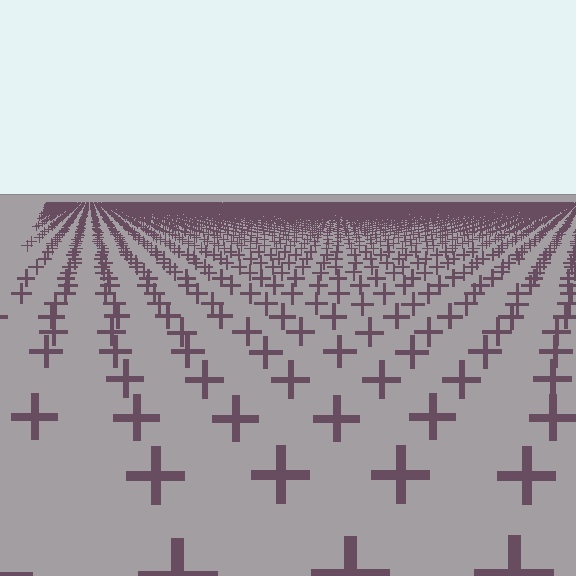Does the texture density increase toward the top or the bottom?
Density increases toward the top.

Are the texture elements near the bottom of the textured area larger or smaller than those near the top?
Larger. Near the bottom, elements are closer to the viewer and appear at a bigger on-screen size.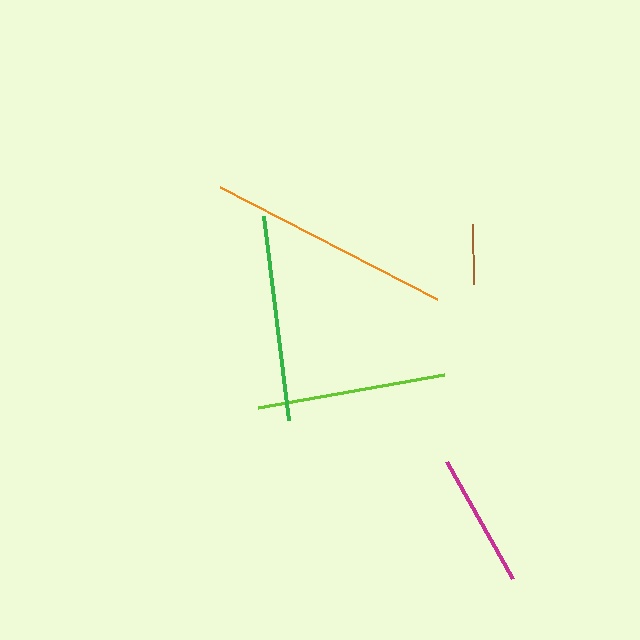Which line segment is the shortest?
The brown line is the shortest at approximately 60 pixels.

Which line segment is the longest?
The orange line is the longest at approximately 244 pixels.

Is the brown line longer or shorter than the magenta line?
The magenta line is longer than the brown line.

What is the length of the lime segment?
The lime segment is approximately 189 pixels long.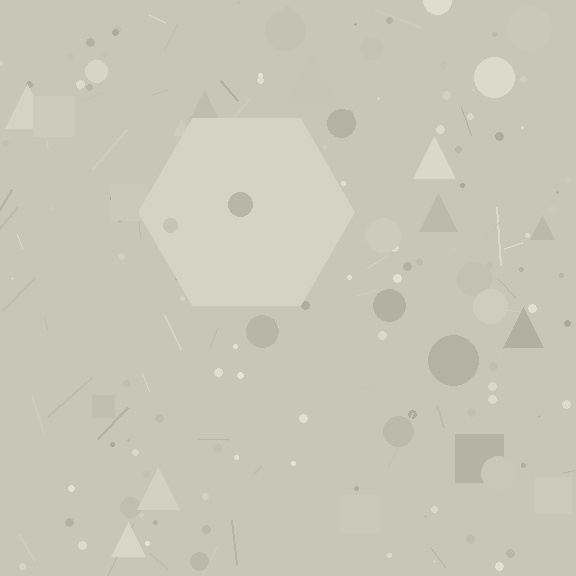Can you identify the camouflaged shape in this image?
The camouflaged shape is a hexagon.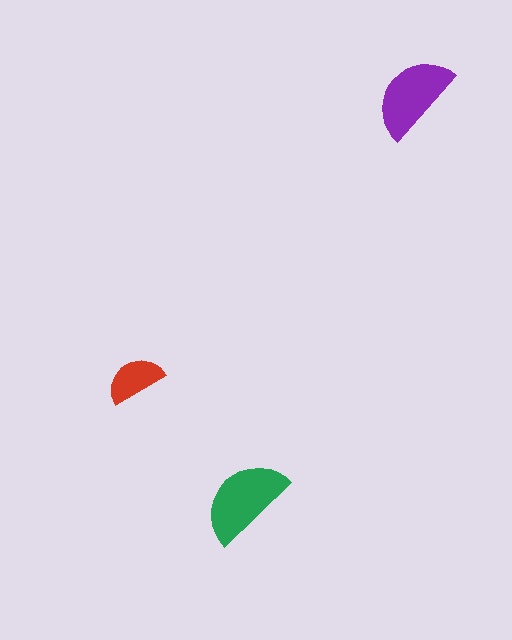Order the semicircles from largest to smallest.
the green one, the purple one, the red one.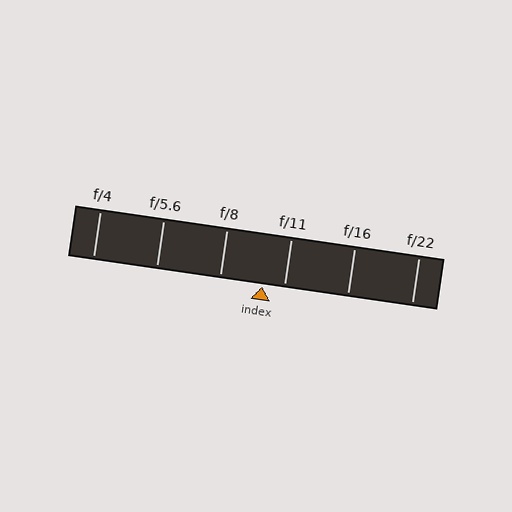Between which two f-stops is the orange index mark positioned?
The index mark is between f/8 and f/11.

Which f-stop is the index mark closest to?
The index mark is closest to f/11.